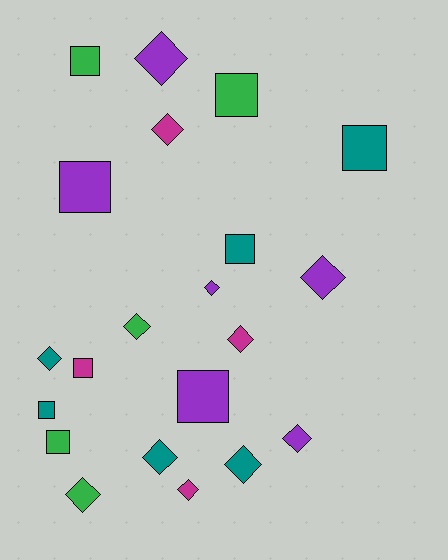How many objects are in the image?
There are 21 objects.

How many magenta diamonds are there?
There are 3 magenta diamonds.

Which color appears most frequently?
Teal, with 6 objects.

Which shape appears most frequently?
Diamond, with 12 objects.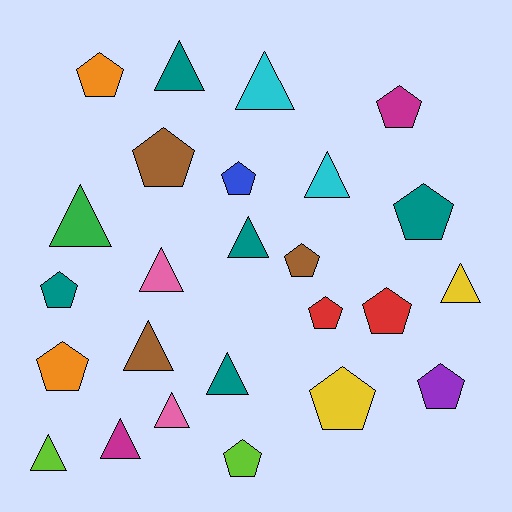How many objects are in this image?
There are 25 objects.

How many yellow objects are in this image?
There are 2 yellow objects.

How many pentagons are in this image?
There are 13 pentagons.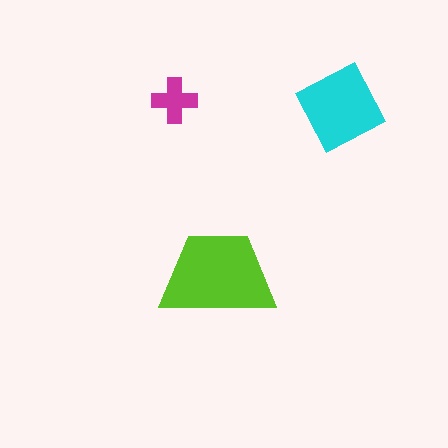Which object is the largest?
The lime trapezoid.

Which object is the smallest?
The magenta cross.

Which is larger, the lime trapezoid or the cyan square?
The lime trapezoid.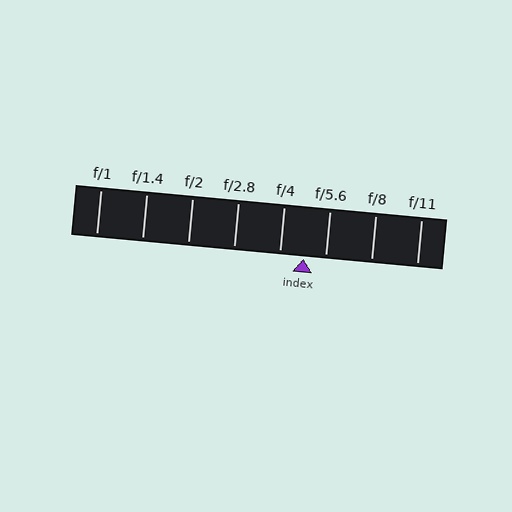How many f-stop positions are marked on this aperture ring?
There are 8 f-stop positions marked.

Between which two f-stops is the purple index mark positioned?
The index mark is between f/4 and f/5.6.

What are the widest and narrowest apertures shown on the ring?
The widest aperture shown is f/1 and the narrowest is f/11.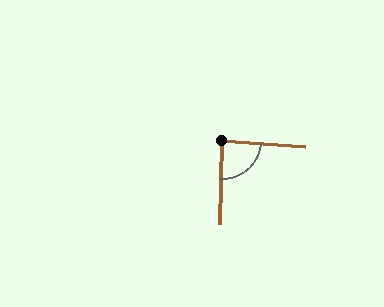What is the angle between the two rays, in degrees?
Approximately 87 degrees.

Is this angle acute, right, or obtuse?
It is approximately a right angle.